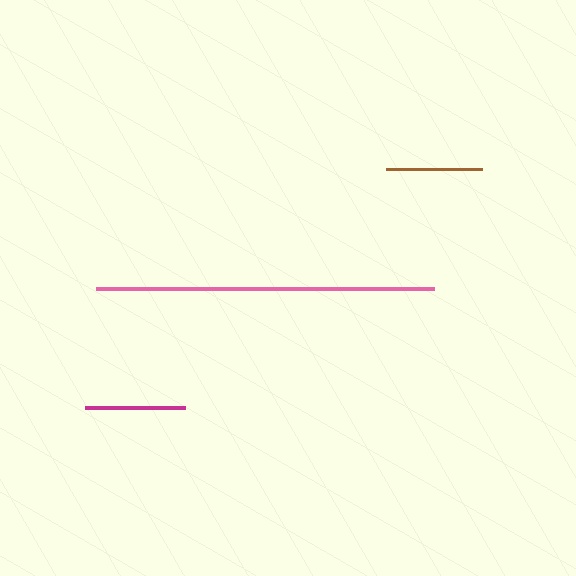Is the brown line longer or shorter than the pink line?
The pink line is longer than the brown line.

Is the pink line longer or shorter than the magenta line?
The pink line is longer than the magenta line.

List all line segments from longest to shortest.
From longest to shortest: pink, magenta, brown.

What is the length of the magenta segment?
The magenta segment is approximately 100 pixels long.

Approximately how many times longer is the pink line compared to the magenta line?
The pink line is approximately 3.4 times the length of the magenta line.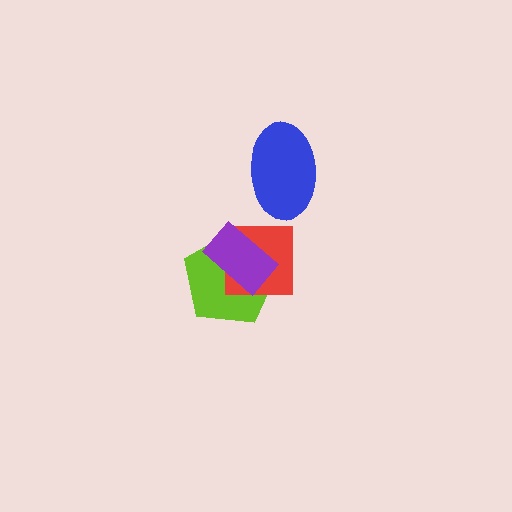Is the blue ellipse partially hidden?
No, no other shape covers it.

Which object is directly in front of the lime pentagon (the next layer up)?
The red square is directly in front of the lime pentagon.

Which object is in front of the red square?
The purple rectangle is in front of the red square.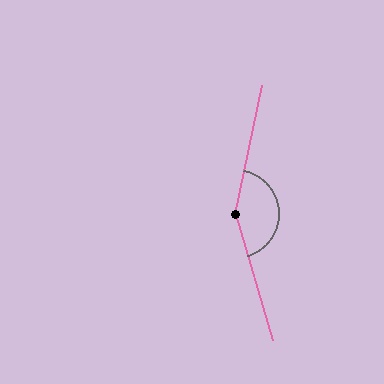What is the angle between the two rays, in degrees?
Approximately 151 degrees.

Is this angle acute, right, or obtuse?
It is obtuse.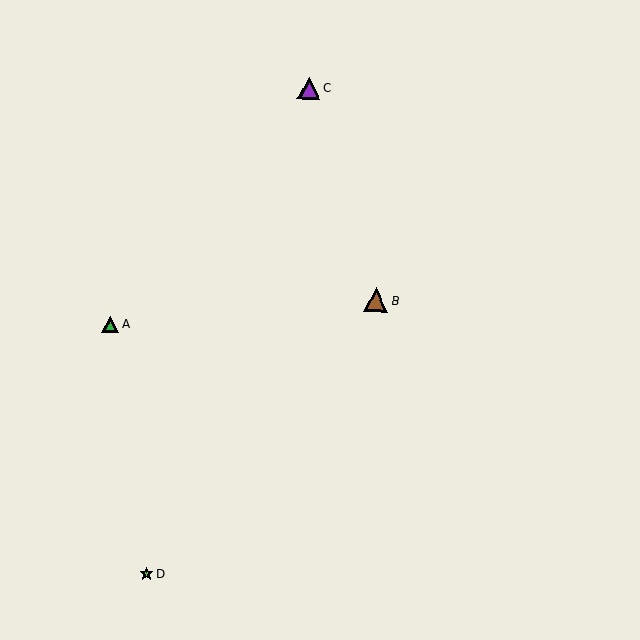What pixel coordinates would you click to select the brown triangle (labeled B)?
Click at (376, 300) to select the brown triangle B.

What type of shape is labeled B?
Shape B is a brown triangle.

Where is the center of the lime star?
The center of the lime star is at (146, 574).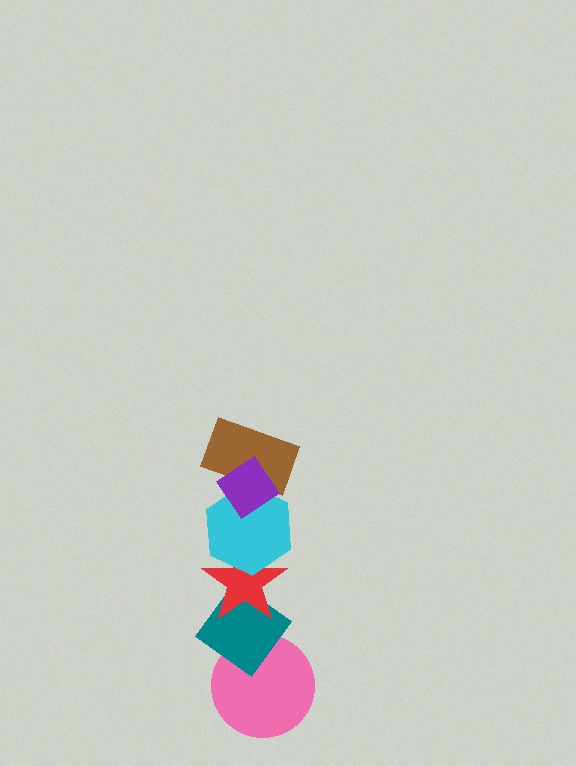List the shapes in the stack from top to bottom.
From top to bottom: the purple diamond, the brown rectangle, the cyan hexagon, the red star, the teal diamond, the pink circle.